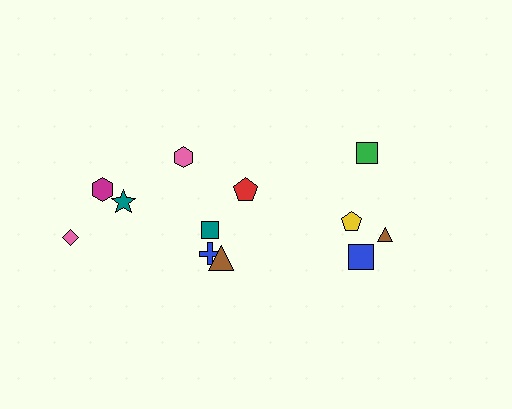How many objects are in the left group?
There are 8 objects.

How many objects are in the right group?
There are 4 objects.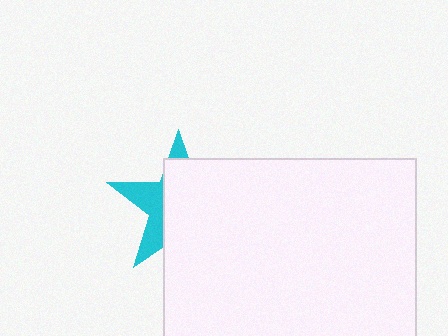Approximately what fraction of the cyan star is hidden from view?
Roughly 65% of the cyan star is hidden behind the white rectangle.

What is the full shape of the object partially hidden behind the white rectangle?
The partially hidden object is a cyan star.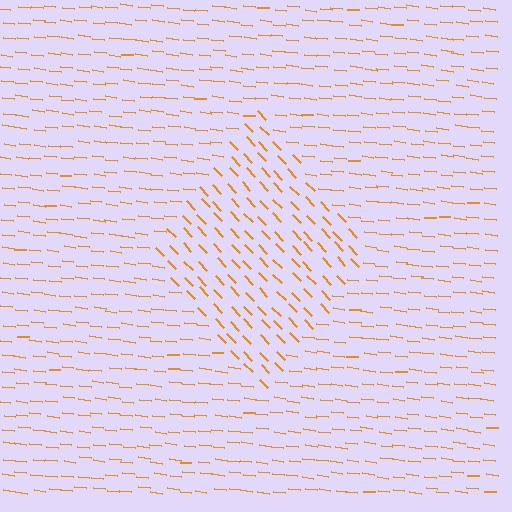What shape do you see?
I see a diamond.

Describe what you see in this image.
The image is filled with small orange line segments. A diamond region in the image has lines oriented differently from the surrounding lines, creating a visible texture boundary.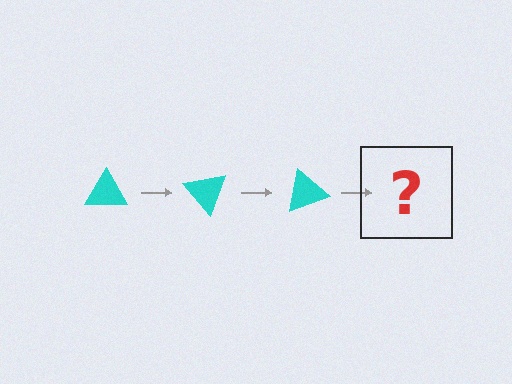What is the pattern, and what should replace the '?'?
The pattern is that the triangle rotates 50 degrees each step. The '?' should be a cyan triangle rotated 150 degrees.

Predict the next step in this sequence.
The next step is a cyan triangle rotated 150 degrees.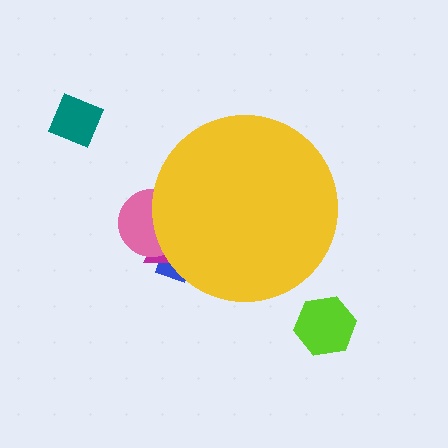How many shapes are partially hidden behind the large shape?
3 shapes are partially hidden.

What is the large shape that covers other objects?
A yellow circle.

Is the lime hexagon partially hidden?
No, the lime hexagon is fully visible.